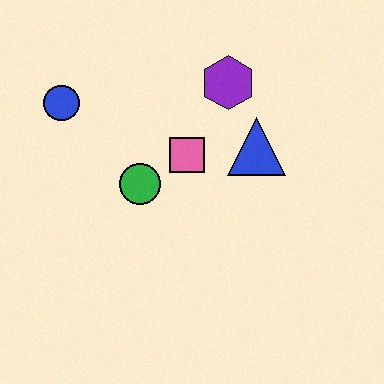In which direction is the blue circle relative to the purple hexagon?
The blue circle is to the left of the purple hexagon.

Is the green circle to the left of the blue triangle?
Yes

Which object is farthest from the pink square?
The blue circle is farthest from the pink square.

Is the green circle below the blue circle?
Yes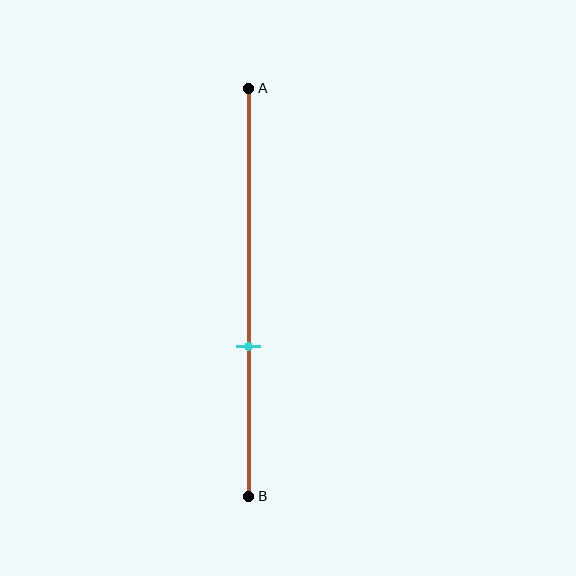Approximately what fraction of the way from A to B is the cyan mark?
The cyan mark is approximately 65% of the way from A to B.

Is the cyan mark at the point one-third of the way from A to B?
No, the mark is at about 65% from A, not at the 33% one-third point.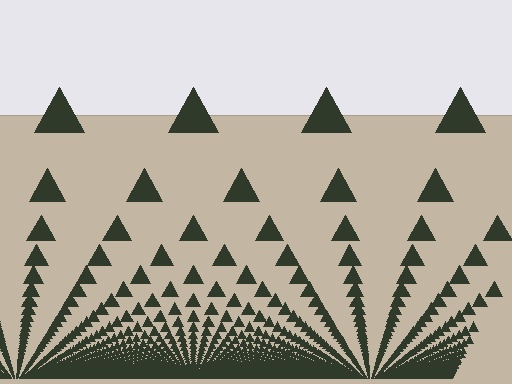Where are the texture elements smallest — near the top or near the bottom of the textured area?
Near the bottom.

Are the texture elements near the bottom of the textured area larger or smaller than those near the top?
Smaller. The gradient is inverted — elements near the bottom are smaller and denser.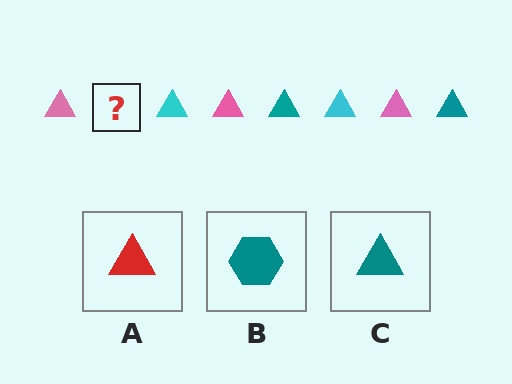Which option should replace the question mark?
Option C.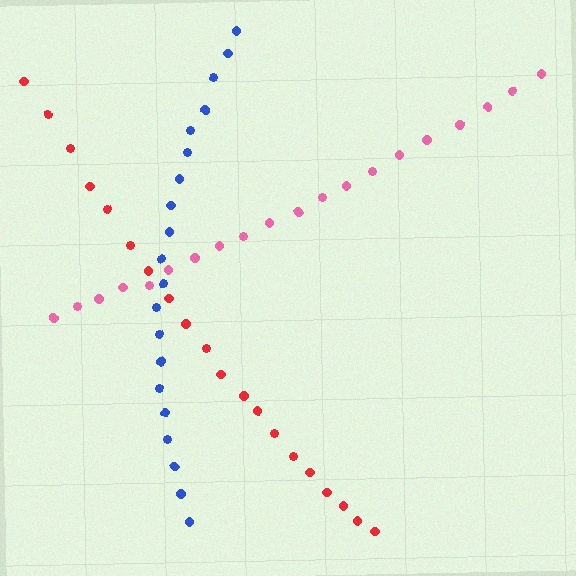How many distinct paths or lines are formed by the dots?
There are 3 distinct paths.